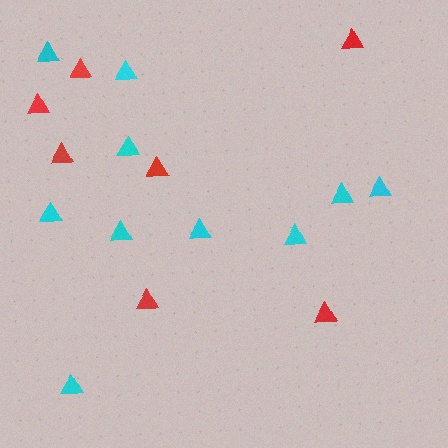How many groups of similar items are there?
There are 2 groups: one group of cyan triangles (10) and one group of red triangles (7).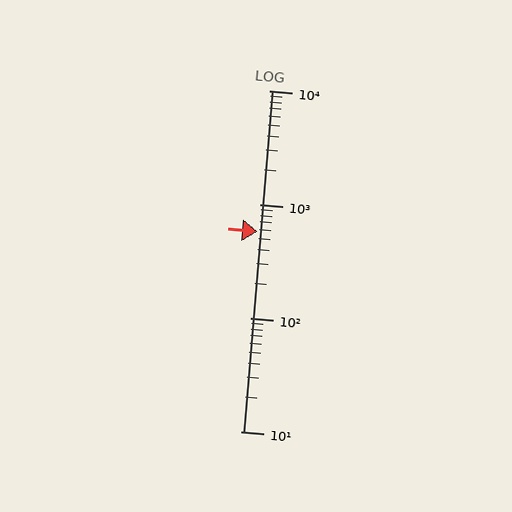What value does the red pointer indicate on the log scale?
The pointer indicates approximately 570.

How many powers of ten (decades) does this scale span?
The scale spans 3 decades, from 10 to 10000.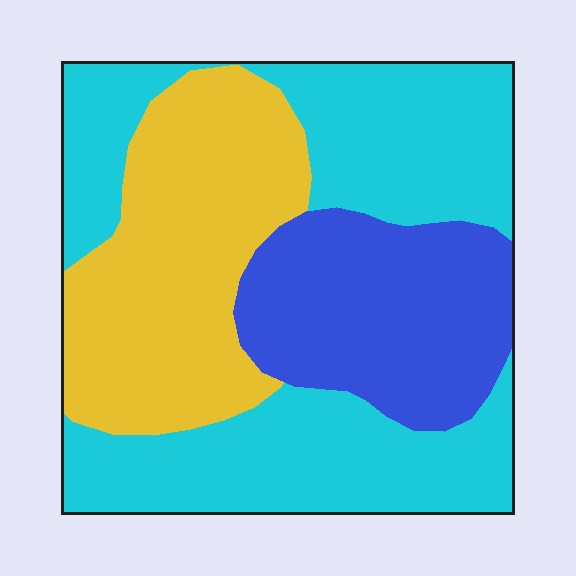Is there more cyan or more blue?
Cyan.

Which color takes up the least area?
Blue, at roughly 25%.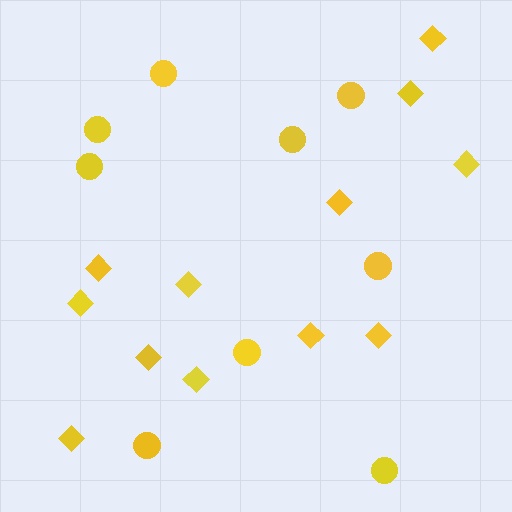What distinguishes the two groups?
There are 2 groups: one group of diamonds (12) and one group of circles (9).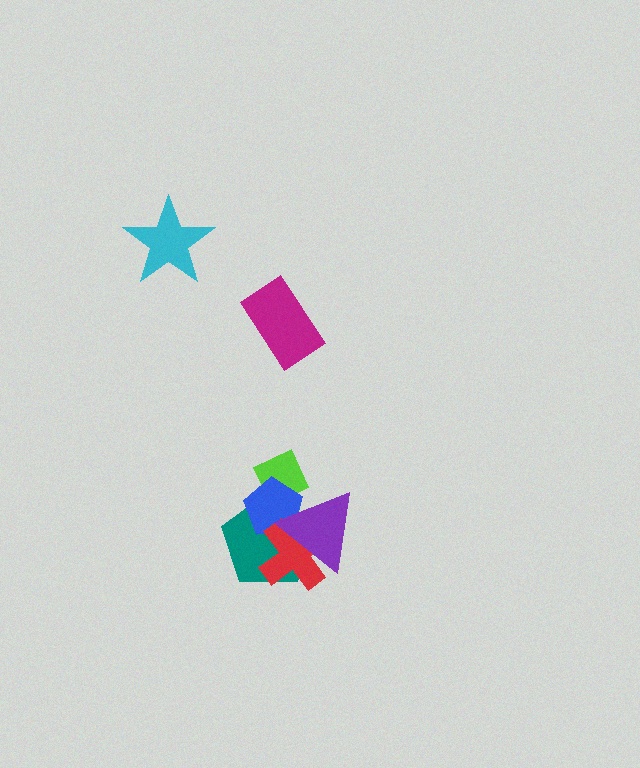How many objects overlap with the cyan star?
0 objects overlap with the cyan star.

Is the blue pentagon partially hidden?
Yes, it is partially covered by another shape.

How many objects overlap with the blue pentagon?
4 objects overlap with the blue pentagon.